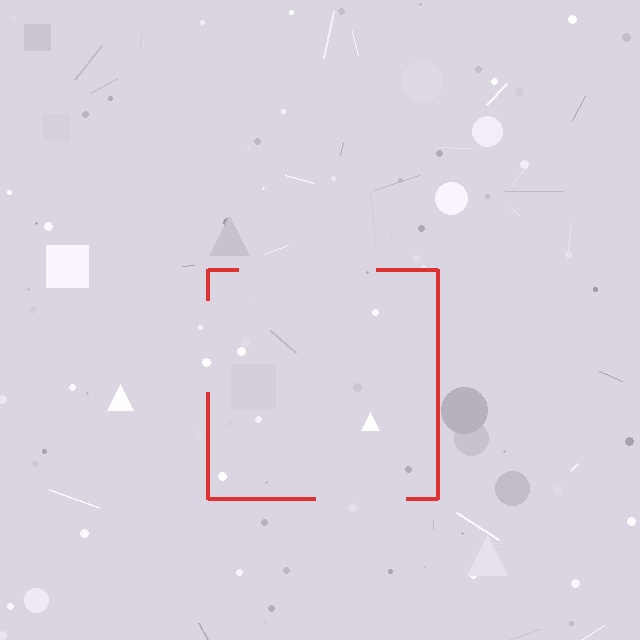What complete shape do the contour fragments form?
The contour fragments form a square.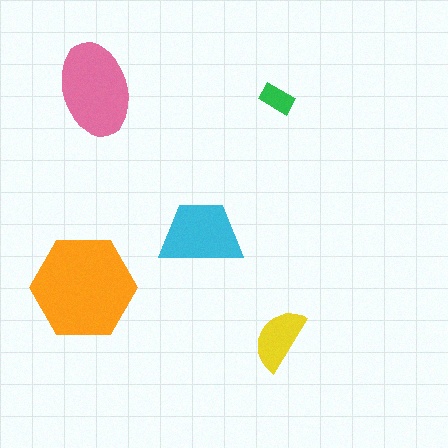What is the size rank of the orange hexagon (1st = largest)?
1st.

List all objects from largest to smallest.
The orange hexagon, the pink ellipse, the cyan trapezoid, the yellow semicircle, the green rectangle.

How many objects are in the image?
There are 5 objects in the image.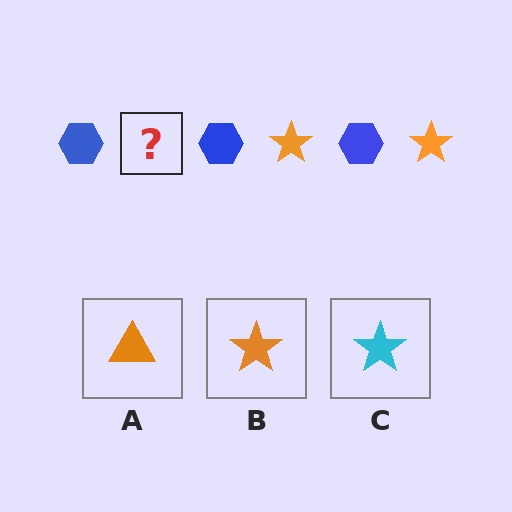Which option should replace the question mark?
Option B.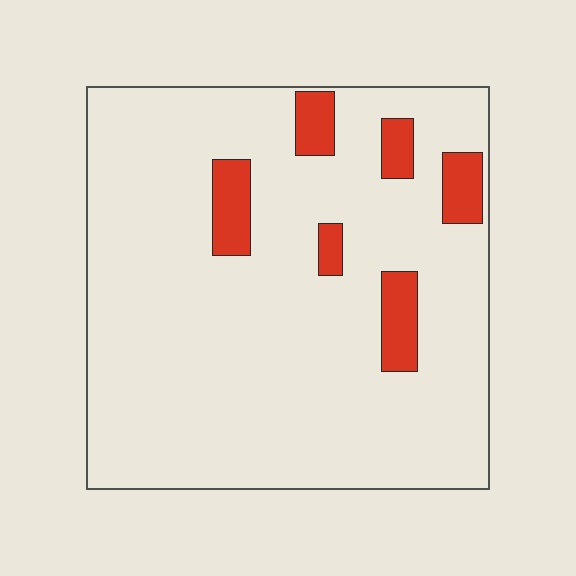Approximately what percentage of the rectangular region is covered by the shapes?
Approximately 10%.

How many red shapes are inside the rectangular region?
6.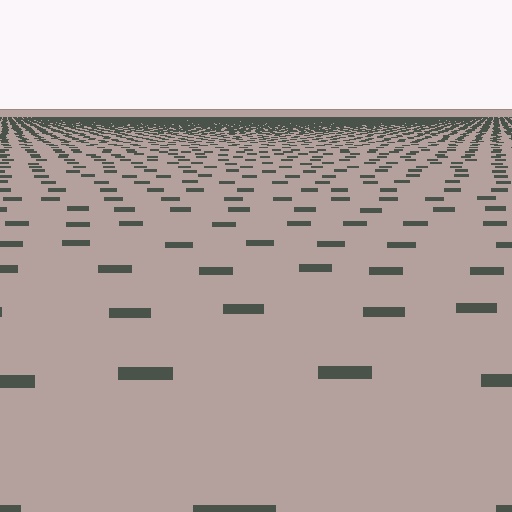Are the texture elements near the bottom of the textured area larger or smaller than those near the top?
Larger. Near the bottom, elements are closer to the viewer and appear at a bigger on-screen size.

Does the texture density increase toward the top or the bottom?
Density increases toward the top.